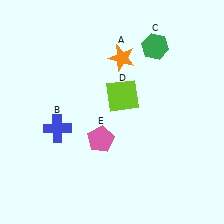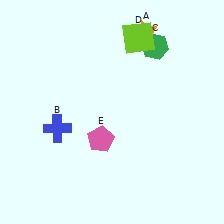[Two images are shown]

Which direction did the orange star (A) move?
The orange star (A) moved right.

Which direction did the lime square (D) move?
The lime square (D) moved up.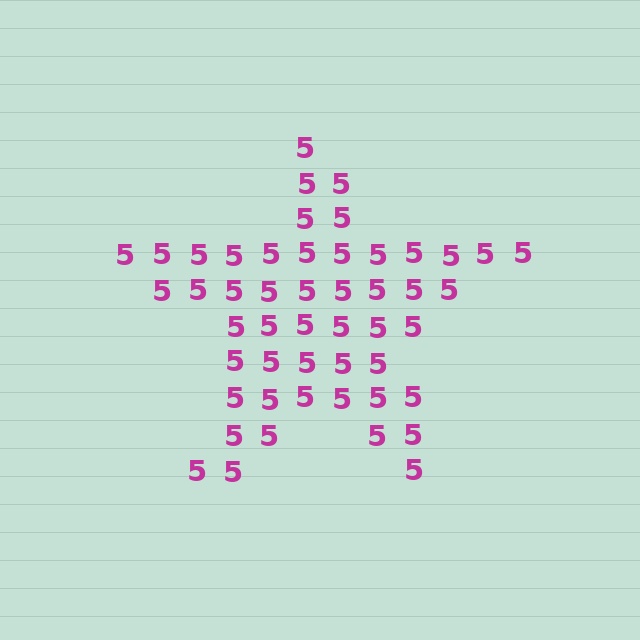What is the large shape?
The large shape is a star.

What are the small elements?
The small elements are digit 5's.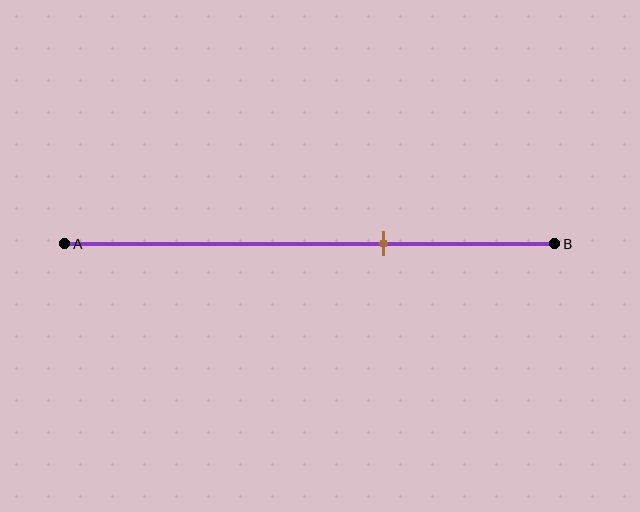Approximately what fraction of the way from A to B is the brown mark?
The brown mark is approximately 65% of the way from A to B.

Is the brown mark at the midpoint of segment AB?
No, the mark is at about 65% from A, not at the 50% midpoint.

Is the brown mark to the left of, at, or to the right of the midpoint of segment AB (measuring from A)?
The brown mark is to the right of the midpoint of segment AB.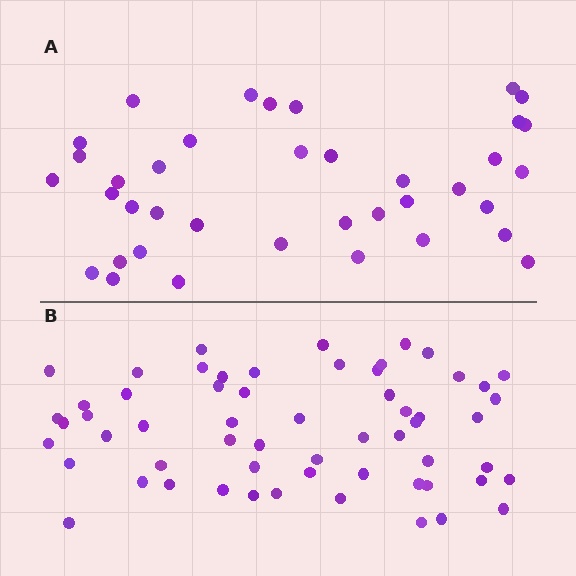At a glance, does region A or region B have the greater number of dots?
Region B (the bottom region) has more dots.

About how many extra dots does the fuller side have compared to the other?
Region B has approximately 20 more dots than region A.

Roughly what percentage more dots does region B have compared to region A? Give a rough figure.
About 55% more.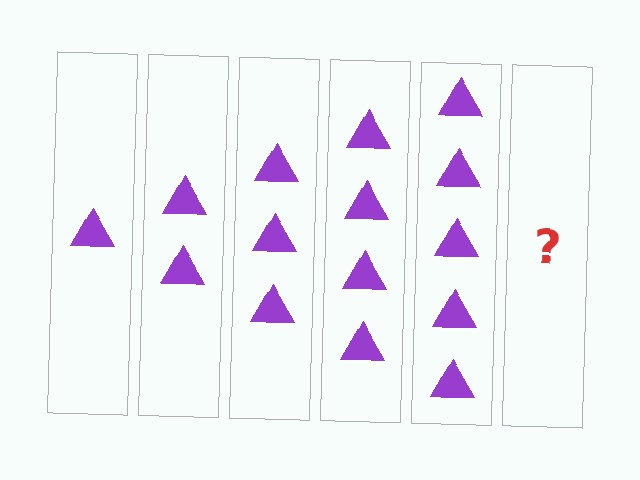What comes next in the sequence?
The next element should be 6 triangles.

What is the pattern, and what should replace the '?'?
The pattern is that each step adds one more triangle. The '?' should be 6 triangles.